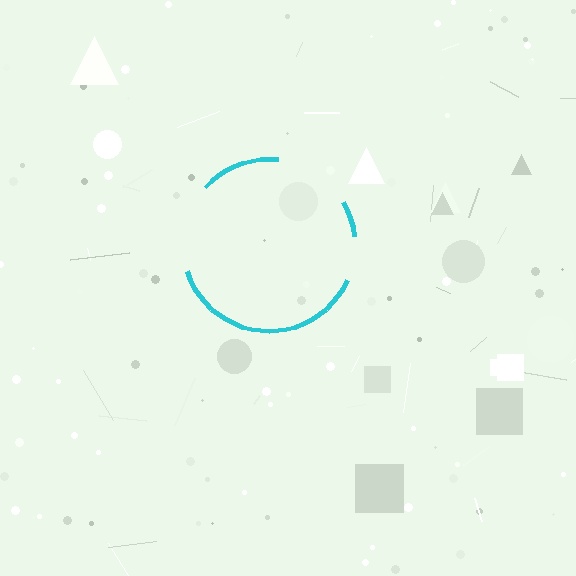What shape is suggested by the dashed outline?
The dashed outline suggests a circle.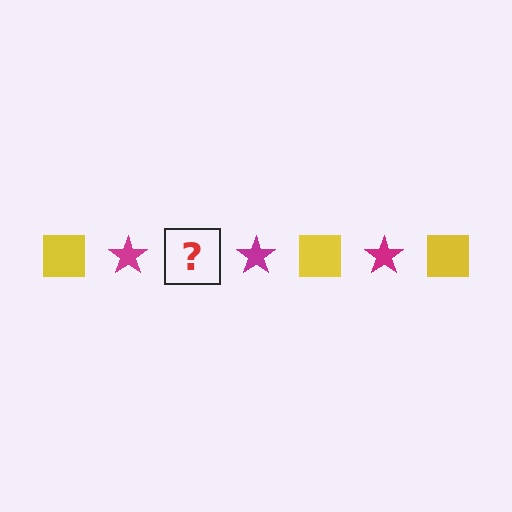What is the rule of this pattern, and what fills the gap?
The rule is that the pattern alternates between yellow square and magenta star. The gap should be filled with a yellow square.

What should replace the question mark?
The question mark should be replaced with a yellow square.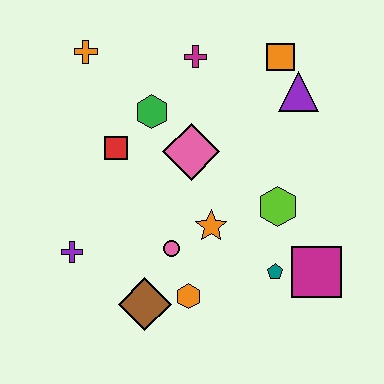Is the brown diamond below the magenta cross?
Yes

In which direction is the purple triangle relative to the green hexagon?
The purple triangle is to the right of the green hexagon.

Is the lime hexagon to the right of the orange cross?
Yes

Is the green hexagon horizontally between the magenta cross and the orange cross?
Yes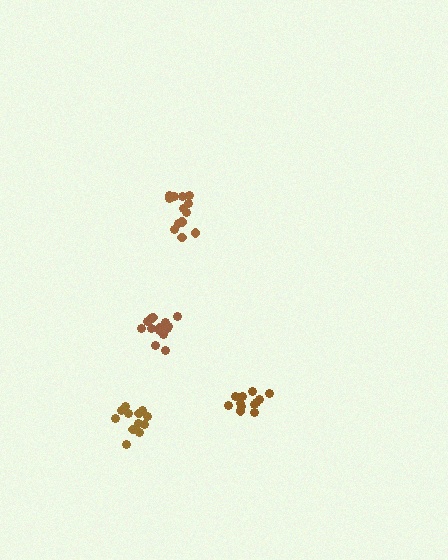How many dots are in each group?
Group 1: 16 dots, Group 2: 12 dots, Group 3: 12 dots, Group 4: 13 dots (53 total).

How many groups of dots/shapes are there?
There are 4 groups.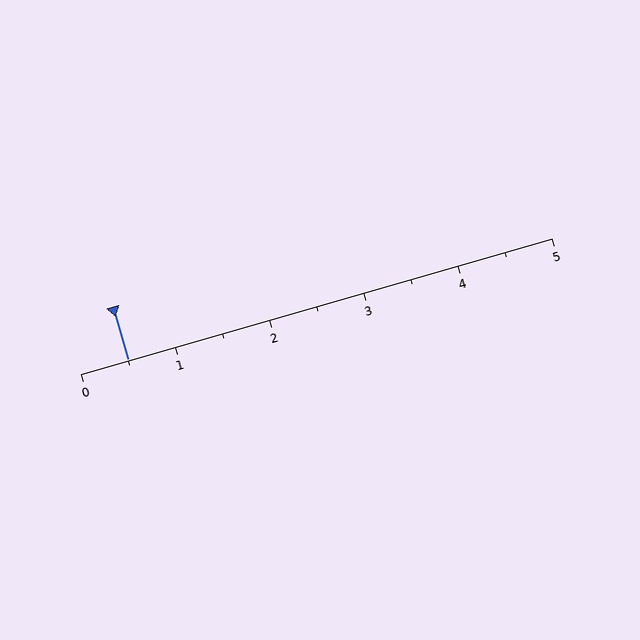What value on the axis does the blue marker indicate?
The marker indicates approximately 0.5.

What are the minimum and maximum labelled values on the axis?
The axis runs from 0 to 5.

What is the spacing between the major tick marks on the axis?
The major ticks are spaced 1 apart.